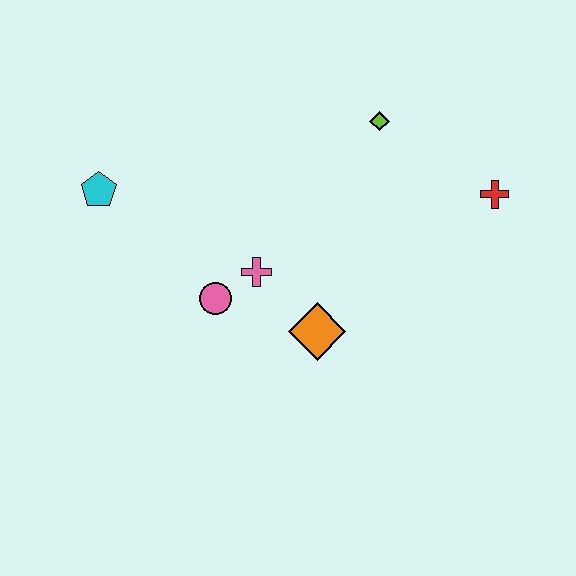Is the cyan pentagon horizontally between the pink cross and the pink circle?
No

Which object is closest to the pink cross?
The pink circle is closest to the pink cross.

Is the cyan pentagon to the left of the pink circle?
Yes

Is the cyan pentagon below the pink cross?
No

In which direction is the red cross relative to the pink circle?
The red cross is to the right of the pink circle.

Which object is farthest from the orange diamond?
The cyan pentagon is farthest from the orange diamond.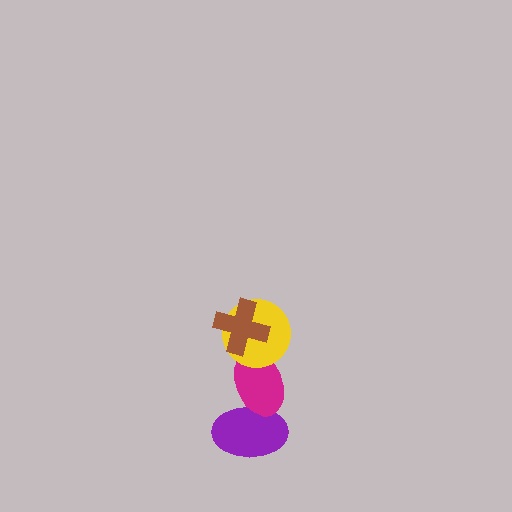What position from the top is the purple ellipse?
The purple ellipse is 4th from the top.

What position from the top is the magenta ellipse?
The magenta ellipse is 3rd from the top.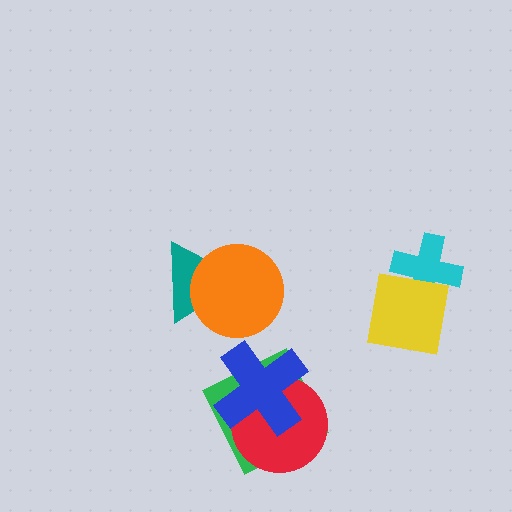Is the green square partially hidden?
Yes, it is partially covered by another shape.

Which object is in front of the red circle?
The blue cross is in front of the red circle.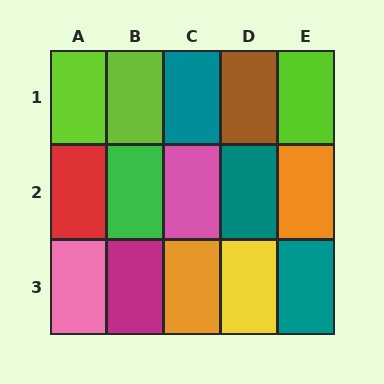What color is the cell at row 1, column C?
Teal.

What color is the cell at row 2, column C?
Pink.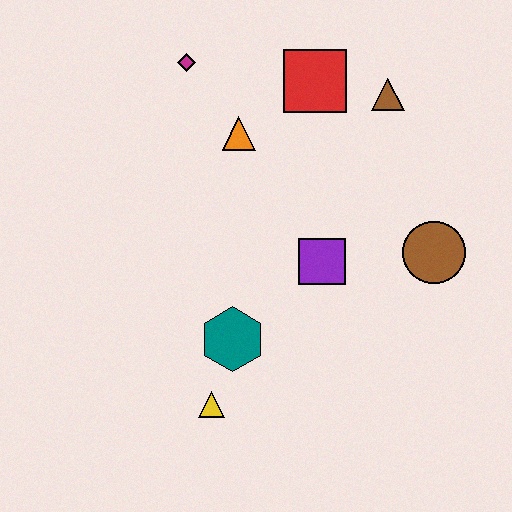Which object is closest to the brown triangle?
The red square is closest to the brown triangle.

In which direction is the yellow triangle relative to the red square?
The yellow triangle is below the red square.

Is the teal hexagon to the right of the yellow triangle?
Yes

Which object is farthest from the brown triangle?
The yellow triangle is farthest from the brown triangle.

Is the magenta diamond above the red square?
Yes